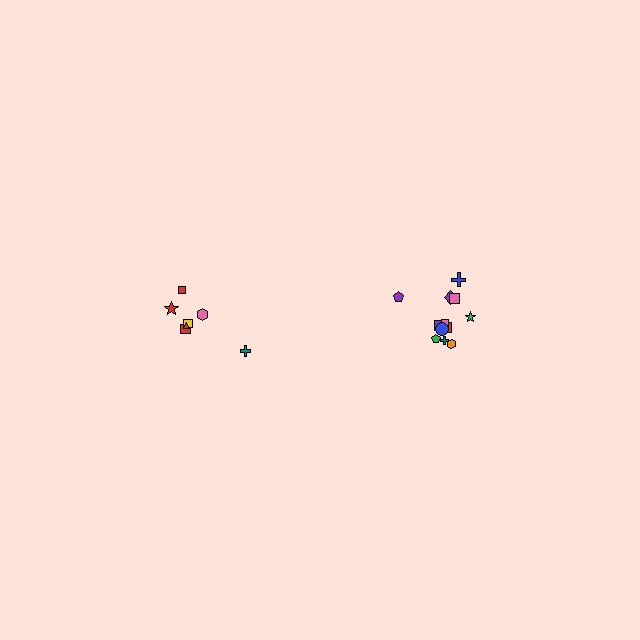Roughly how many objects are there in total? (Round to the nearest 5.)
Roughly 20 objects in total.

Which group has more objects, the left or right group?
The right group.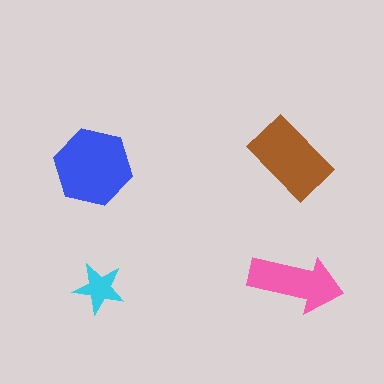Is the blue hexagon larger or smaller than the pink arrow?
Larger.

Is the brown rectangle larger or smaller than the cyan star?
Larger.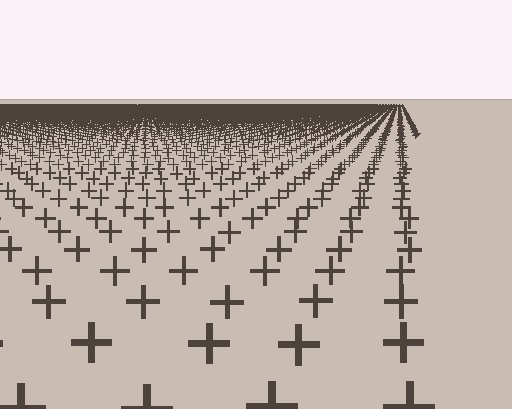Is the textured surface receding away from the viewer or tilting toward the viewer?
The surface is receding away from the viewer. Texture elements get smaller and denser toward the top.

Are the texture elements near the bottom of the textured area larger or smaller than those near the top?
Larger. Near the bottom, elements are closer to the viewer and appear at a bigger on-screen size.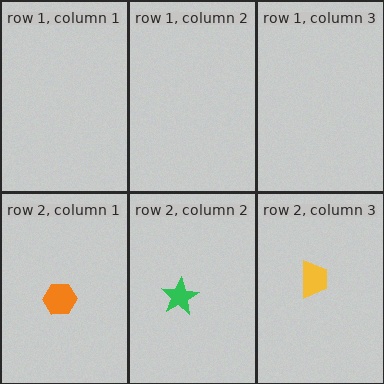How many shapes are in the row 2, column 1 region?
1.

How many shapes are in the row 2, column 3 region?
1.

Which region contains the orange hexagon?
The row 2, column 1 region.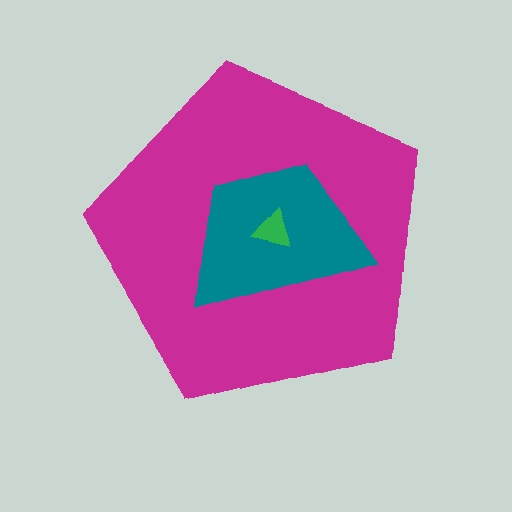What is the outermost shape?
The magenta pentagon.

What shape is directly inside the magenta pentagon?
The teal trapezoid.